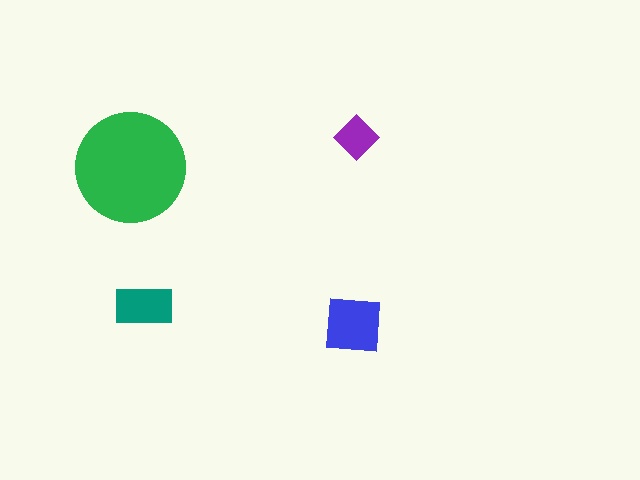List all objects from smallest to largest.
The purple diamond, the teal rectangle, the blue square, the green circle.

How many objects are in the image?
There are 4 objects in the image.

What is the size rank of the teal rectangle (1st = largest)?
3rd.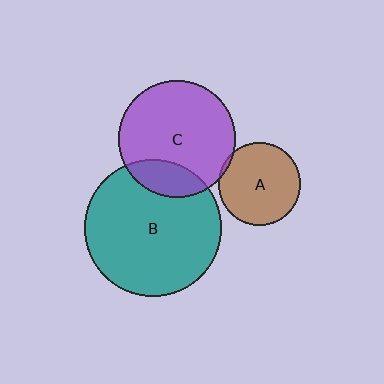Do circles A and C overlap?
Yes.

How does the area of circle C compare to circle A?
Approximately 2.0 times.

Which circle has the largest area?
Circle B (teal).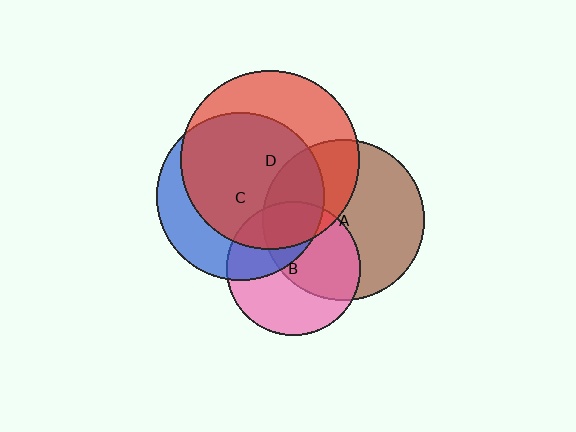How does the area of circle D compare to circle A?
Approximately 1.2 times.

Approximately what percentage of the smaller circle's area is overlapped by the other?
Approximately 35%.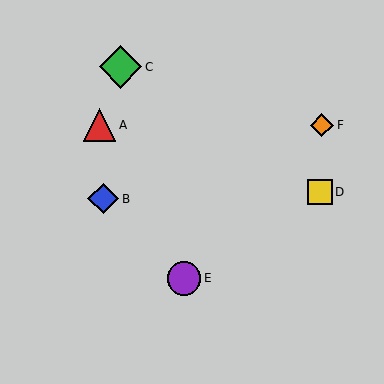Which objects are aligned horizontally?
Objects A, F are aligned horizontally.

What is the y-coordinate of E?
Object E is at y≈278.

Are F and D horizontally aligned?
No, F is at y≈125 and D is at y≈192.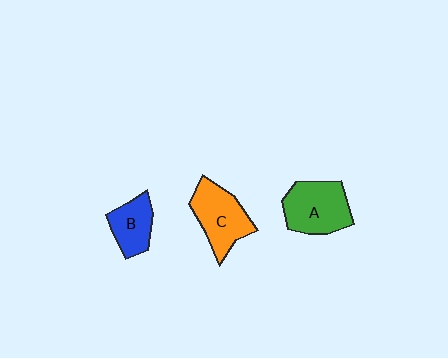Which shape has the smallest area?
Shape B (blue).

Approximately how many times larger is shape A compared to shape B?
Approximately 1.5 times.